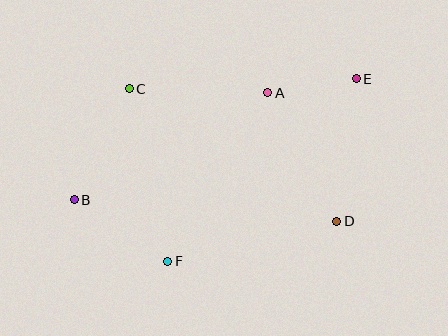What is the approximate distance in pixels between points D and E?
The distance between D and E is approximately 144 pixels.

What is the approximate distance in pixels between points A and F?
The distance between A and F is approximately 196 pixels.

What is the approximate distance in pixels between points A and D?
The distance between A and D is approximately 145 pixels.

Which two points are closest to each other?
Points A and E are closest to each other.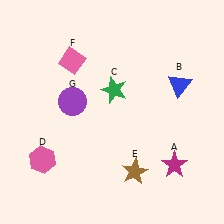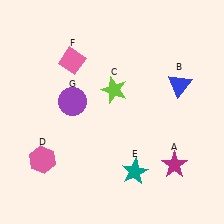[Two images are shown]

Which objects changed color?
C changed from green to lime. E changed from brown to teal.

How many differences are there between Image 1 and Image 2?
There are 2 differences between the two images.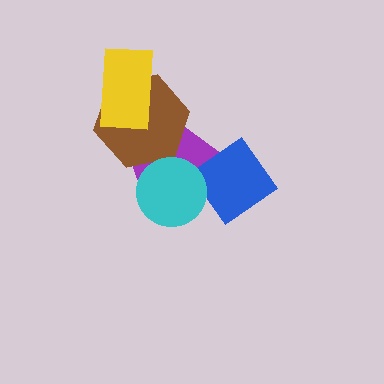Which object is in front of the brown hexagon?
The yellow rectangle is in front of the brown hexagon.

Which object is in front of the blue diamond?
The cyan circle is in front of the blue diamond.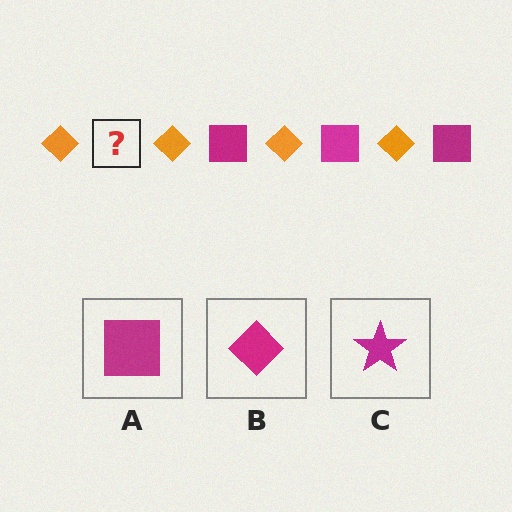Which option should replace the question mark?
Option A.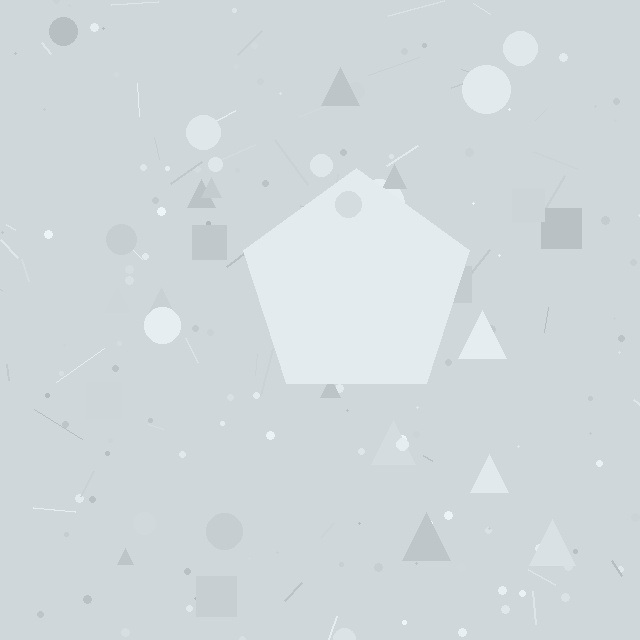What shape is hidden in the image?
A pentagon is hidden in the image.